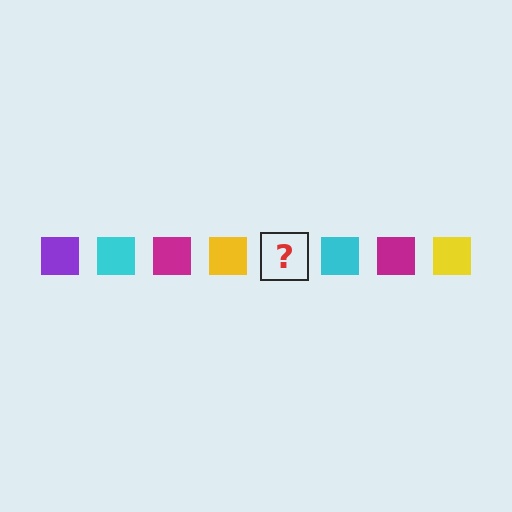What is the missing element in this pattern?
The missing element is a purple square.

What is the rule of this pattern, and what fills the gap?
The rule is that the pattern cycles through purple, cyan, magenta, yellow squares. The gap should be filled with a purple square.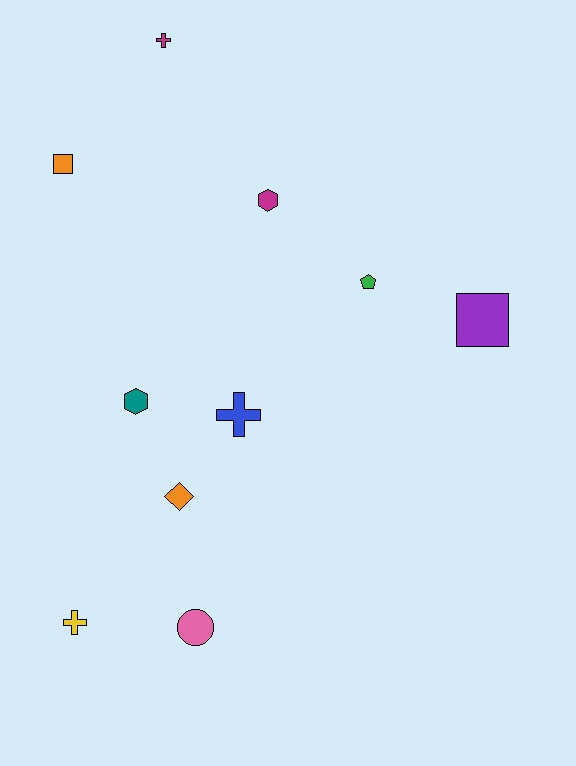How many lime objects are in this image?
There are no lime objects.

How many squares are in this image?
There are 2 squares.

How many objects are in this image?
There are 10 objects.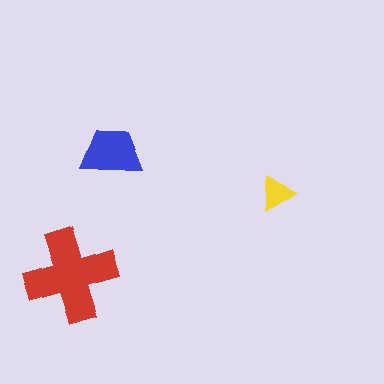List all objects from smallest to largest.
The yellow triangle, the blue trapezoid, the red cross.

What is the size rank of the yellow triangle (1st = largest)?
3rd.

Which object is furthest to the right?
The yellow triangle is rightmost.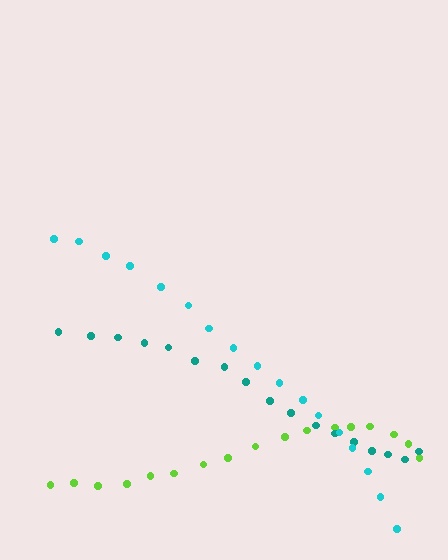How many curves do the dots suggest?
There are 3 distinct paths.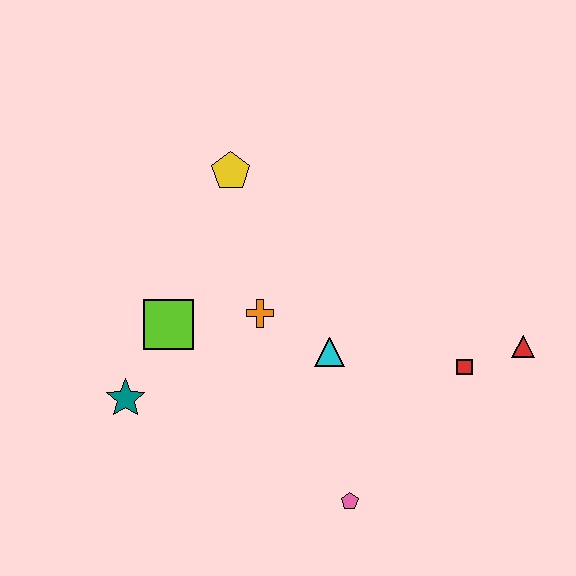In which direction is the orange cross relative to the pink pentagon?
The orange cross is above the pink pentagon.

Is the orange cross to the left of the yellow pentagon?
No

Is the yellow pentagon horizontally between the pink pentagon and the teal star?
Yes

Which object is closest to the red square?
The red triangle is closest to the red square.